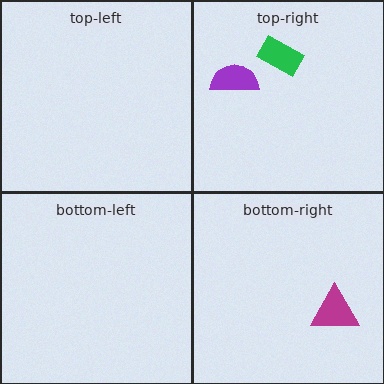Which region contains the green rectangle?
The top-right region.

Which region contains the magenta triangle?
The bottom-right region.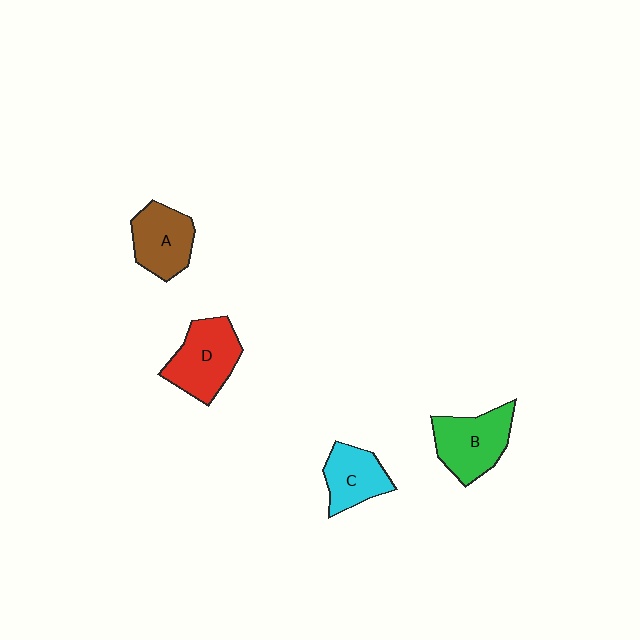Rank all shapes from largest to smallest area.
From largest to smallest: D (red), B (green), A (brown), C (cyan).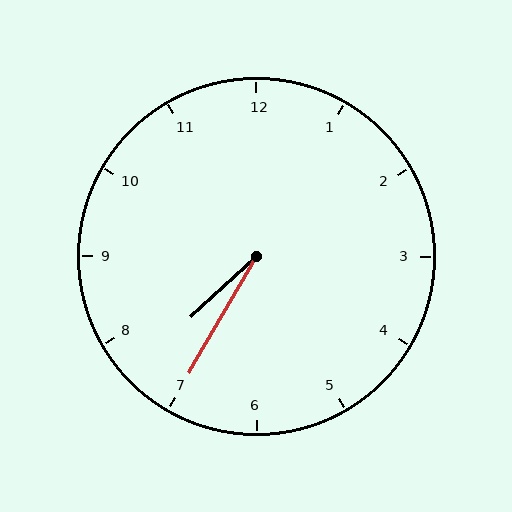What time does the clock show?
7:35.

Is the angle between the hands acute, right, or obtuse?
It is acute.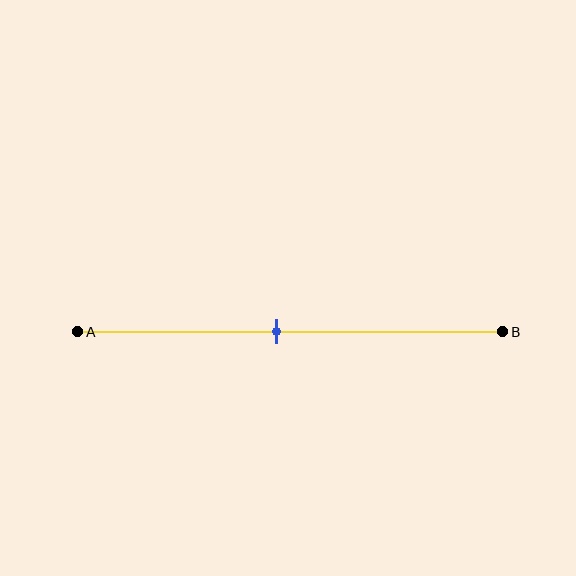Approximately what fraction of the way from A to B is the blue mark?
The blue mark is approximately 45% of the way from A to B.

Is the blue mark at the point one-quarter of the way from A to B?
No, the mark is at about 45% from A, not at the 25% one-quarter point.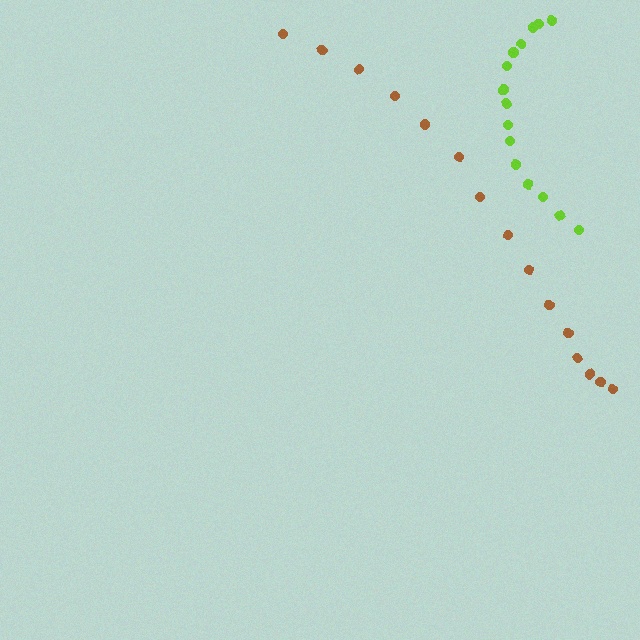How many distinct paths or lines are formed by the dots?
There are 2 distinct paths.